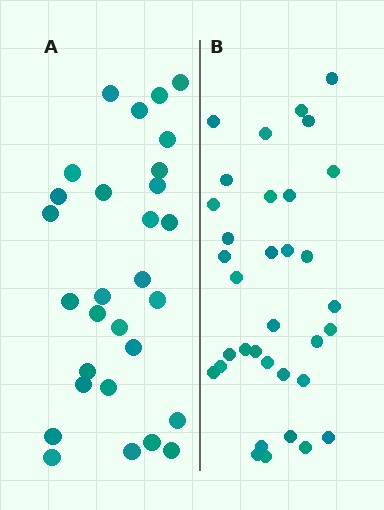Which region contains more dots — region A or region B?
Region B (the right region) has more dots.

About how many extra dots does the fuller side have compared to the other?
Region B has about 5 more dots than region A.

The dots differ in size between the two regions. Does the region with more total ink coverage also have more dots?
No. Region A has more total ink coverage because its dots are larger, but region B actually contains more individual dots. Total area can be misleading — the number of items is what matters here.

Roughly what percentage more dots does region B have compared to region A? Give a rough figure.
About 15% more.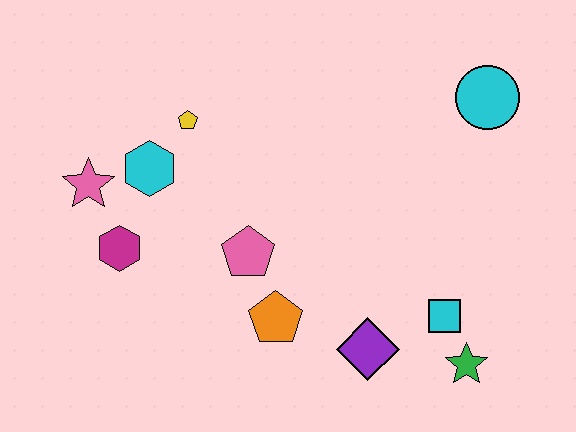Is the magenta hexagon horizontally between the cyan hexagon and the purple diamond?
No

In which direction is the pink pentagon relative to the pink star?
The pink pentagon is to the right of the pink star.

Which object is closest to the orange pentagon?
The pink pentagon is closest to the orange pentagon.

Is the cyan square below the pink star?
Yes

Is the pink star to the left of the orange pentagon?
Yes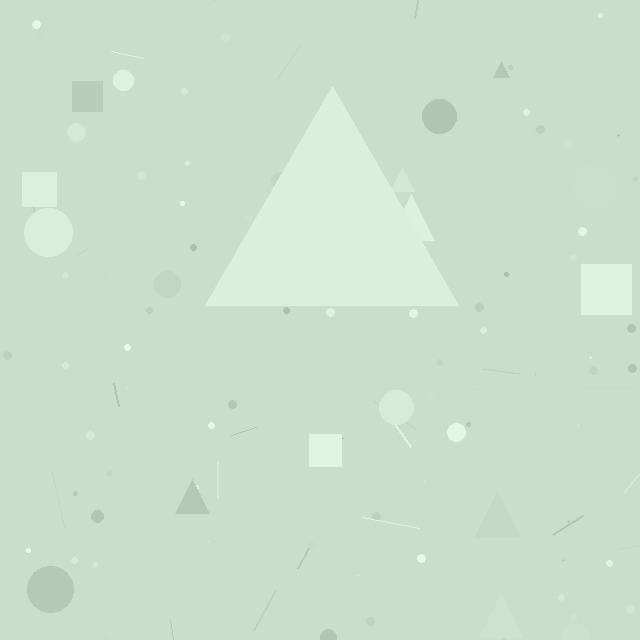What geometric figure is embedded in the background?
A triangle is embedded in the background.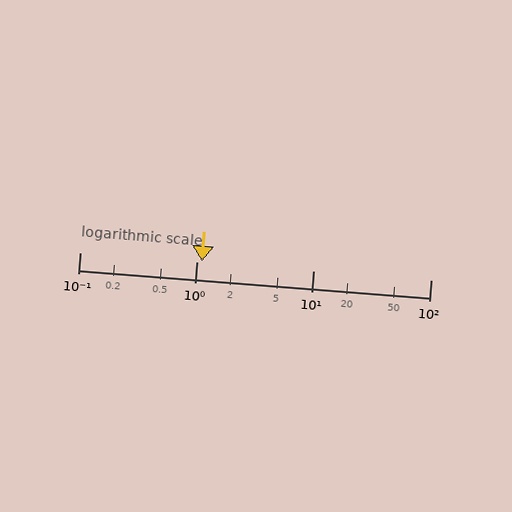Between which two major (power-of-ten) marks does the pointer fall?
The pointer is between 1 and 10.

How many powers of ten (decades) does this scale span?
The scale spans 3 decades, from 0.1 to 100.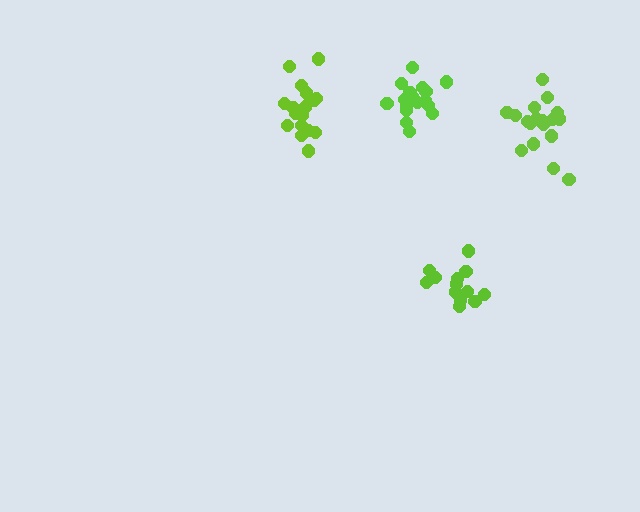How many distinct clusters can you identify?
There are 4 distinct clusters.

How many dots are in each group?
Group 1: 18 dots, Group 2: 18 dots, Group 3: 19 dots, Group 4: 13 dots (68 total).